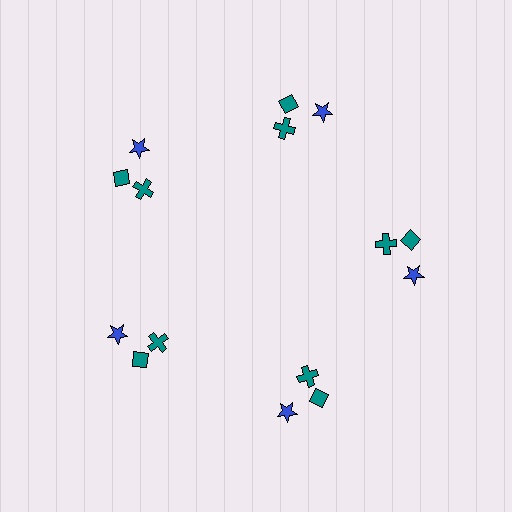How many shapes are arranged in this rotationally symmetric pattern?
There are 15 shapes, arranged in 5 groups of 3.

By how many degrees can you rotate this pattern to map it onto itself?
The pattern maps onto itself every 72 degrees of rotation.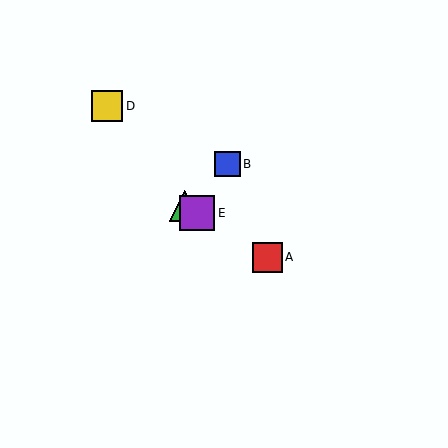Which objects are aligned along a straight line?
Objects A, C, E are aligned along a straight line.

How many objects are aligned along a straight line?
3 objects (A, C, E) are aligned along a straight line.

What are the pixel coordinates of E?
Object E is at (197, 213).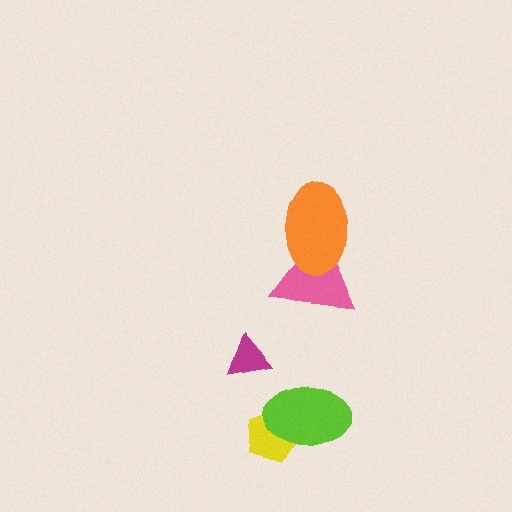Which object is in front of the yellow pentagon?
The lime ellipse is in front of the yellow pentagon.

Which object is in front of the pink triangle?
The orange ellipse is in front of the pink triangle.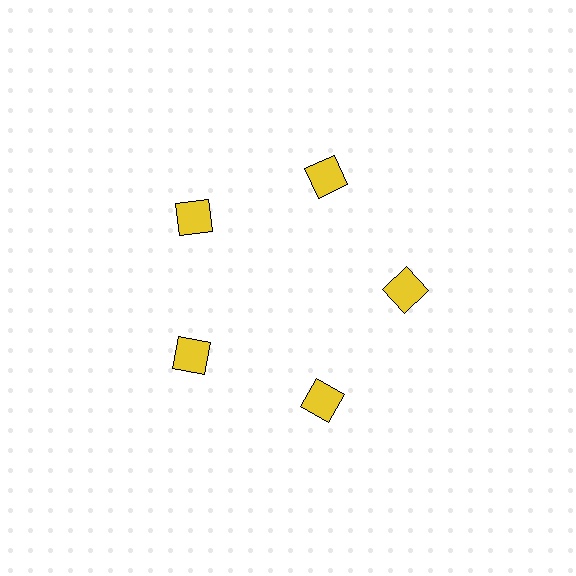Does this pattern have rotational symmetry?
Yes, this pattern has 5-fold rotational symmetry. It looks the same after rotating 72 degrees around the center.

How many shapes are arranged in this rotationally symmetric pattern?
There are 5 shapes, arranged in 5 groups of 1.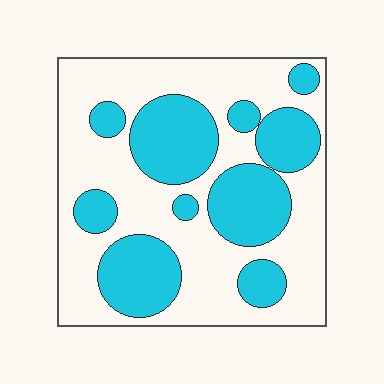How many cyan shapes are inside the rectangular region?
10.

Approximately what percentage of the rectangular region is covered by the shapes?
Approximately 40%.